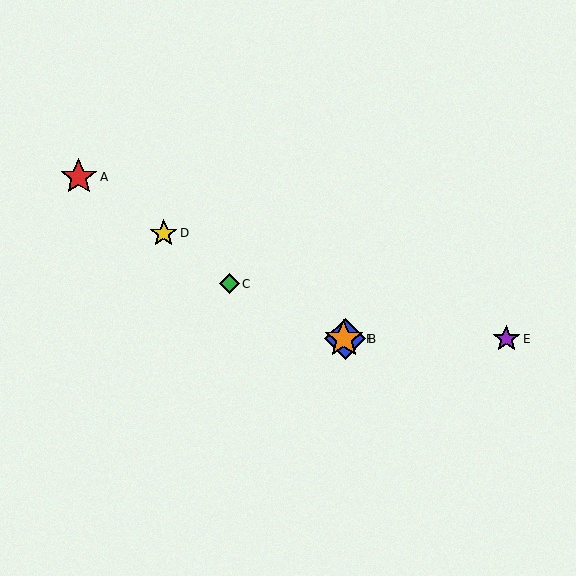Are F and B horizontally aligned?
Yes, both are at y≈339.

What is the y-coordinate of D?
Object D is at y≈233.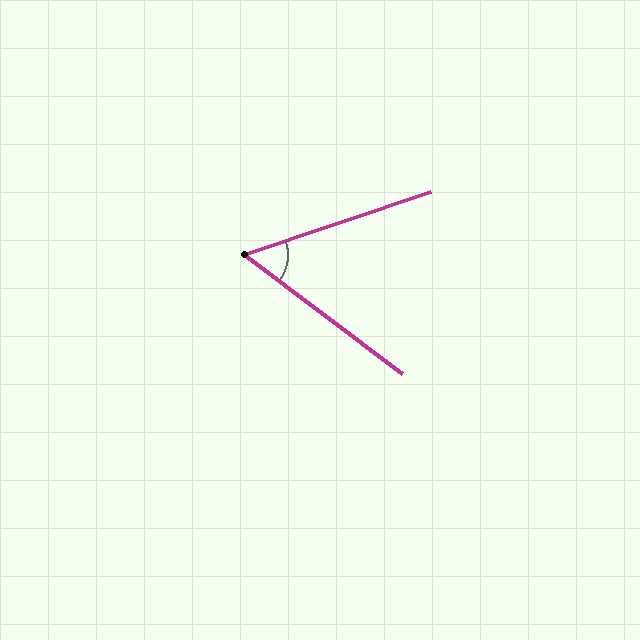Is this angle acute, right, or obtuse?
It is acute.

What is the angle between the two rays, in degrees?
Approximately 56 degrees.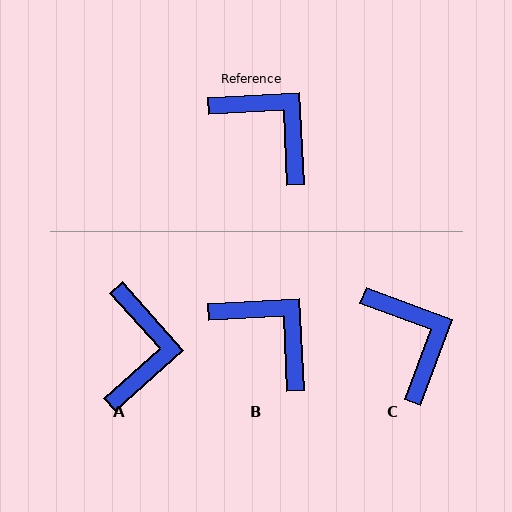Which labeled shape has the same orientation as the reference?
B.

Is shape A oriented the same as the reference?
No, it is off by about 51 degrees.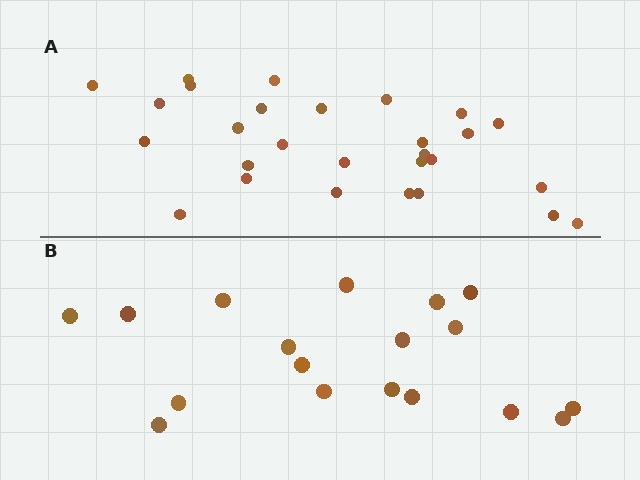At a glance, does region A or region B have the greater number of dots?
Region A (the top region) has more dots.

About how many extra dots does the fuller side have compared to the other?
Region A has roughly 10 or so more dots than region B.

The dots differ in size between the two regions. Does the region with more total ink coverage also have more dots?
No. Region B has more total ink coverage because its dots are larger, but region A actually contains more individual dots. Total area can be misleading — the number of items is what matters here.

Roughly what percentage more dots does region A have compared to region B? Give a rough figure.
About 55% more.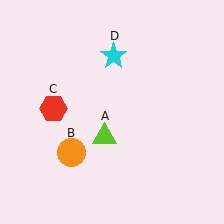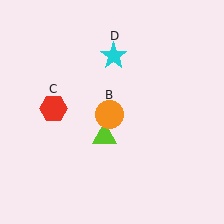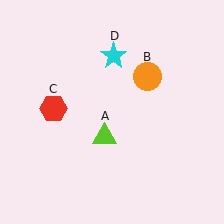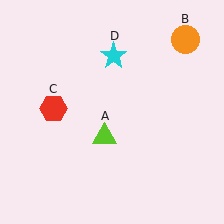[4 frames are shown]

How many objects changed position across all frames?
1 object changed position: orange circle (object B).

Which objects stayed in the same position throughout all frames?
Lime triangle (object A) and red hexagon (object C) and cyan star (object D) remained stationary.